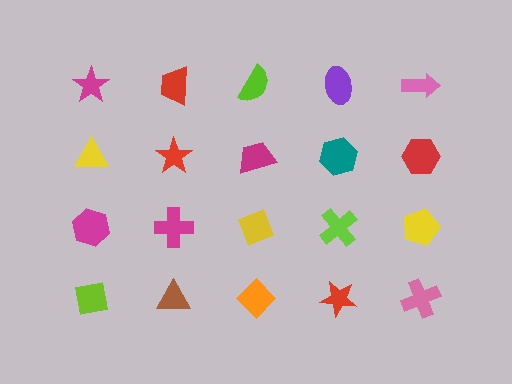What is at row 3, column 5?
A yellow pentagon.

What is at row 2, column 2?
A red star.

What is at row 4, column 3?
An orange diamond.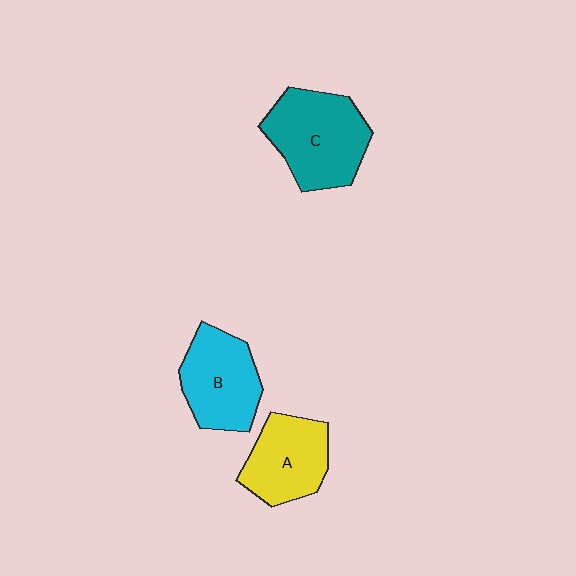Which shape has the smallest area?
Shape A (yellow).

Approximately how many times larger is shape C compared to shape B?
Approximately 1.2 times.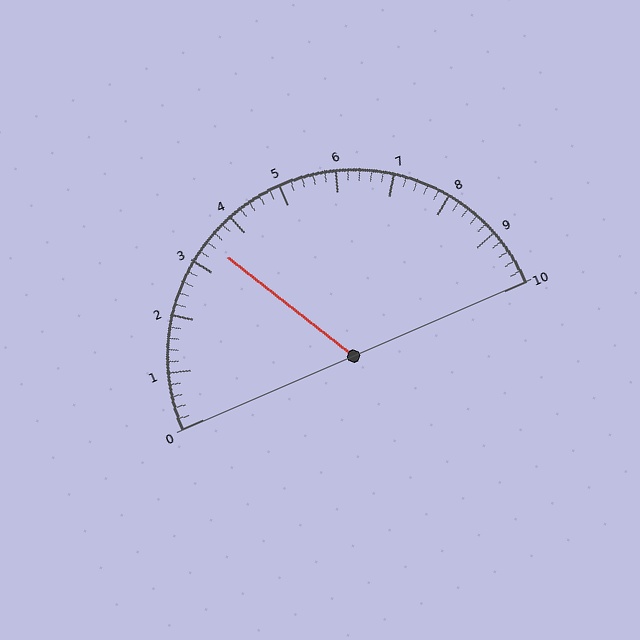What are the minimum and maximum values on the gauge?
The gauge ranges from 0 to 10.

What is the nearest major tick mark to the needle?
The nearest major tick mark is 3.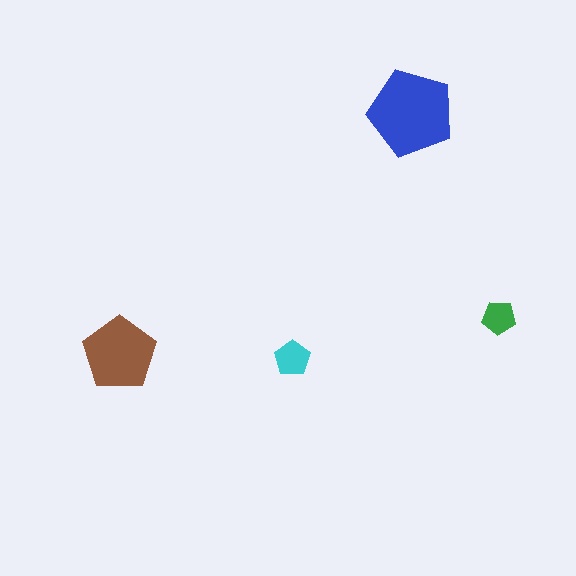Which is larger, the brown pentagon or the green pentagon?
The brown one.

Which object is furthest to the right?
The green pentagon is rightmost.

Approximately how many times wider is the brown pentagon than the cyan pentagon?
About 2 times wider.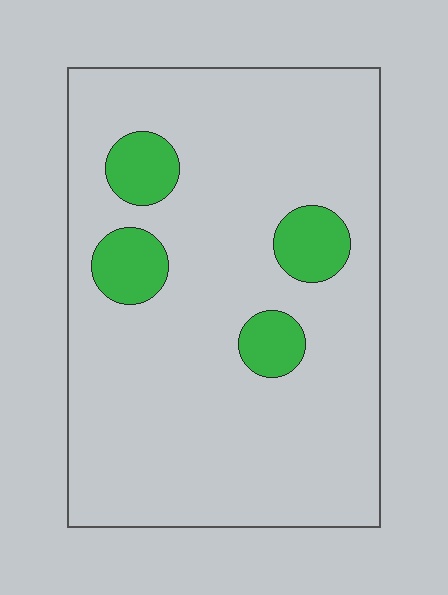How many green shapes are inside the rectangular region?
4.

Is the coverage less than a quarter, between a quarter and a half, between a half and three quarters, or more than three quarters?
Less than a quarter.